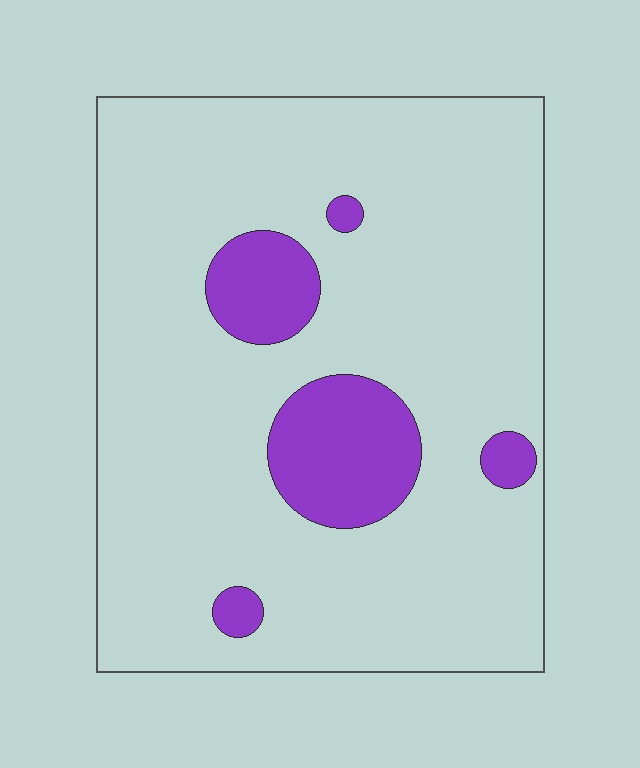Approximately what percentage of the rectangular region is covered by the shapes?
Approximately 15%.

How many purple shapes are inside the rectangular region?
5.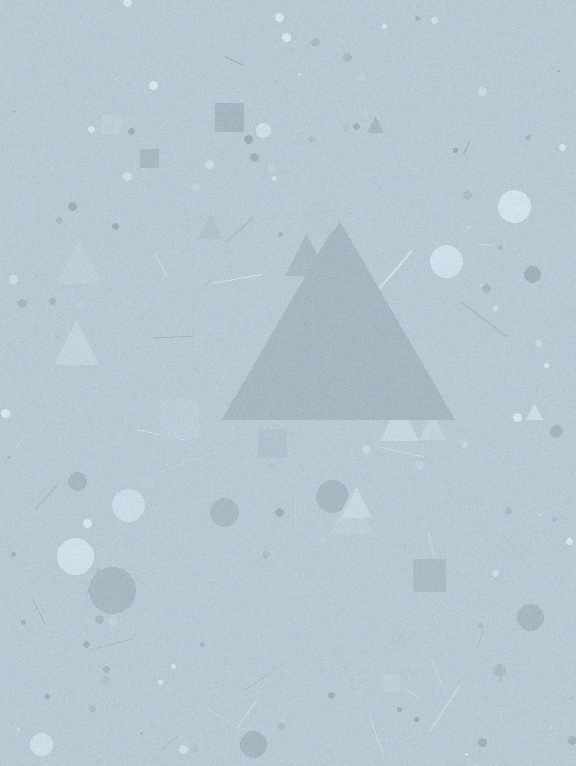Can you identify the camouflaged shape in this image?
The camouflaged shape is a triangle.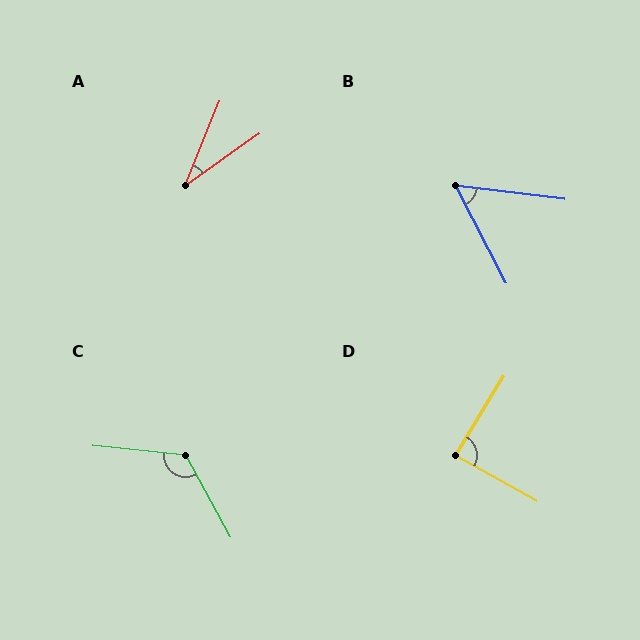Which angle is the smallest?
A, at approximately 33 degrees.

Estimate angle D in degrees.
Approximately 88 degrees.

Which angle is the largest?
C, at approximately 125 degrees.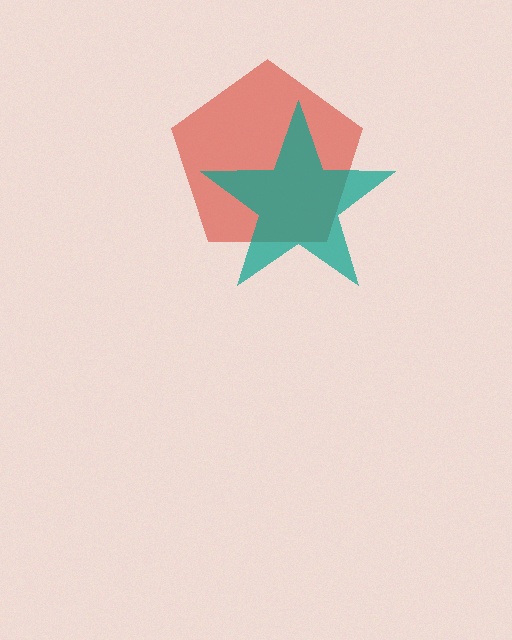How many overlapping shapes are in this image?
There are 2 overlapping shapes in the image.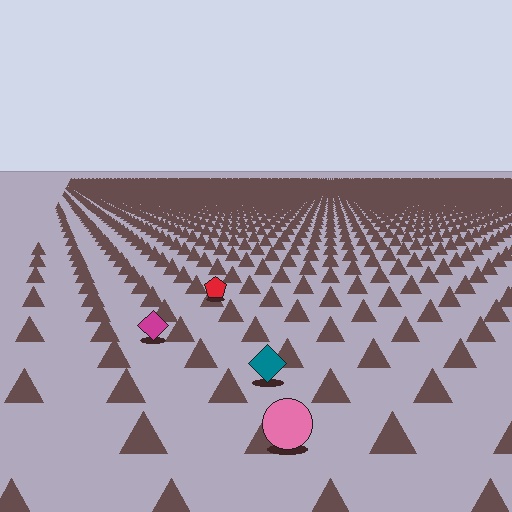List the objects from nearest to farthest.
From nearest to farthest: the pink circle, the teal diamond, the magenta diamond, the red pentagon.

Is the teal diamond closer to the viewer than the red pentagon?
Yes. The teal diamond is closer — you can tell from the texture gradient: the ground texture is coarser near it.